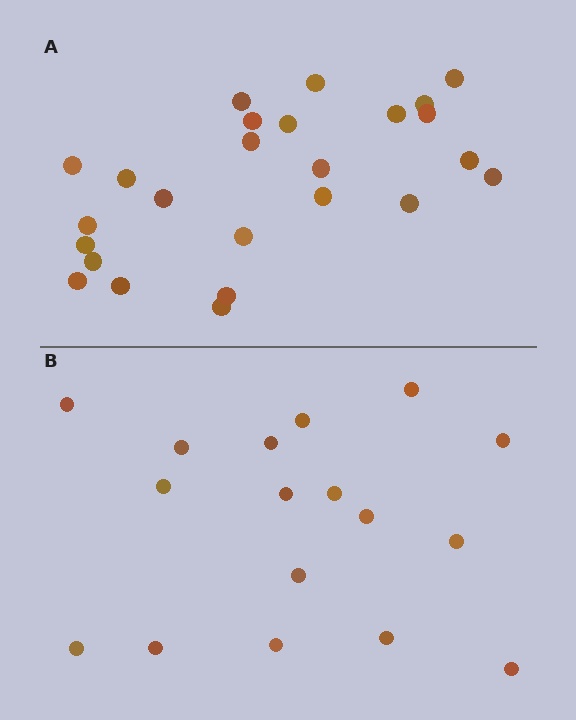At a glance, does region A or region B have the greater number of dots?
Region A (the top region) has more dots.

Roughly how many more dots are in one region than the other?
Region A has roughly 8 or so more dots than region B.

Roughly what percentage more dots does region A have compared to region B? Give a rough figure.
About 45% more.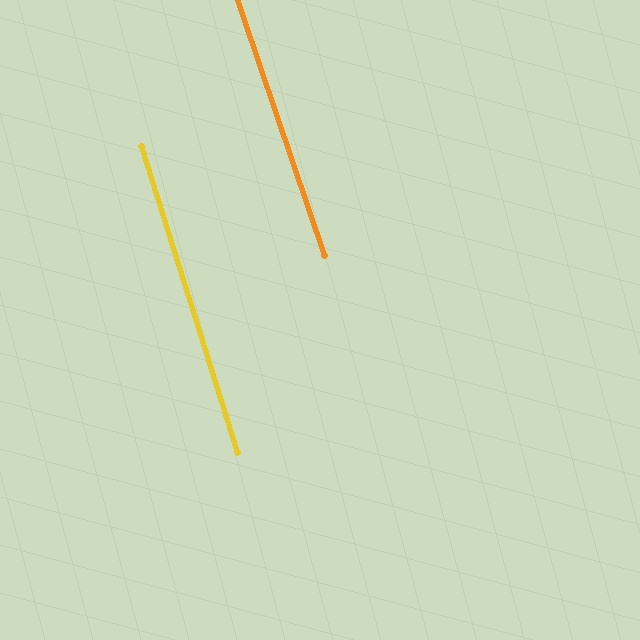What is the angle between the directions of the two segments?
Approximately 1 degree.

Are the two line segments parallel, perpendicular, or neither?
Parallel — their directions differ by only 1.3°.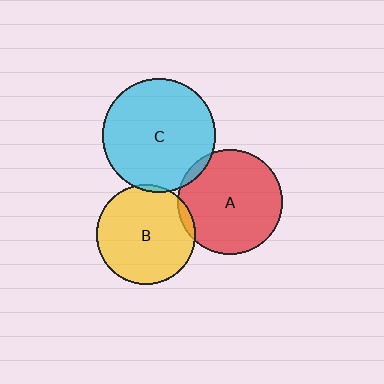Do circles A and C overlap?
Yes.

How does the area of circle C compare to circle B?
Approximately 1.3 times.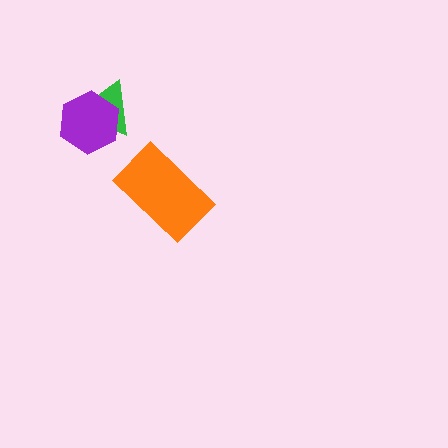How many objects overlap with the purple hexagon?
1 object overlaps with the purple hexagon.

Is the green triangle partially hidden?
Yes, it is partially covered by another shape.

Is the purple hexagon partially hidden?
No, no other shape covers it.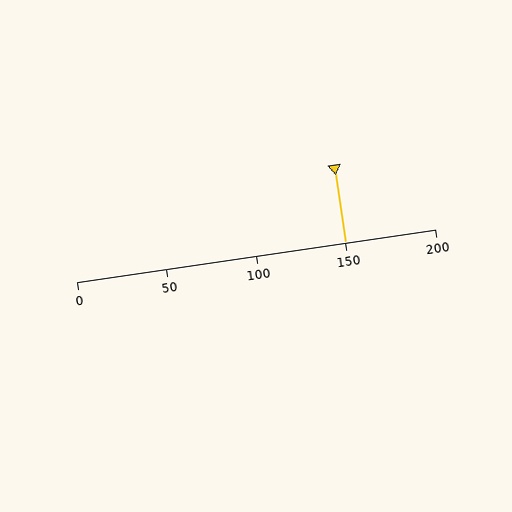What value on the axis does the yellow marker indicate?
The marker indicates approximately 150.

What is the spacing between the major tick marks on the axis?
The major ticks are spaced 50 apart.